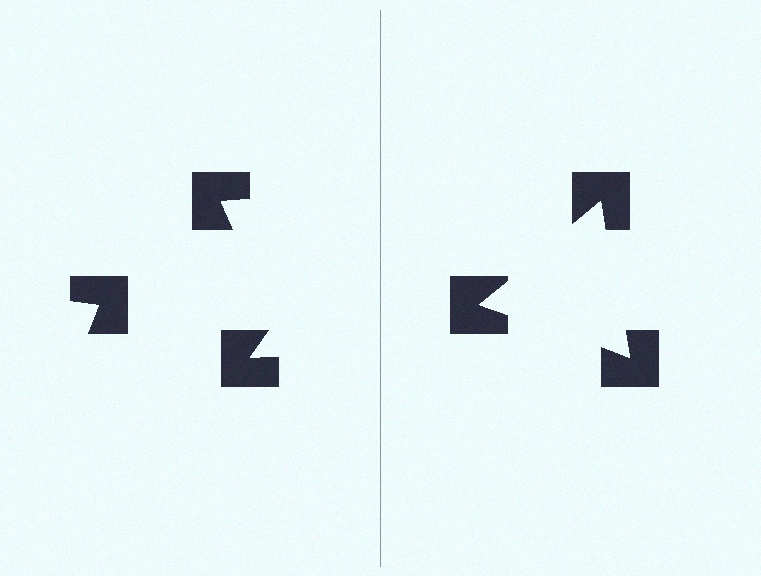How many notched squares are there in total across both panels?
6 — 3 on each side.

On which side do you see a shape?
An illusory triangle appears on the right side. On the left side the wedge cuts are rotated, so no coherent shape forms.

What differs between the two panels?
The notched squares are positioned identically on both sides; only the wedge orientations differ. On the right they align to a triangle; on the left they are misaligned.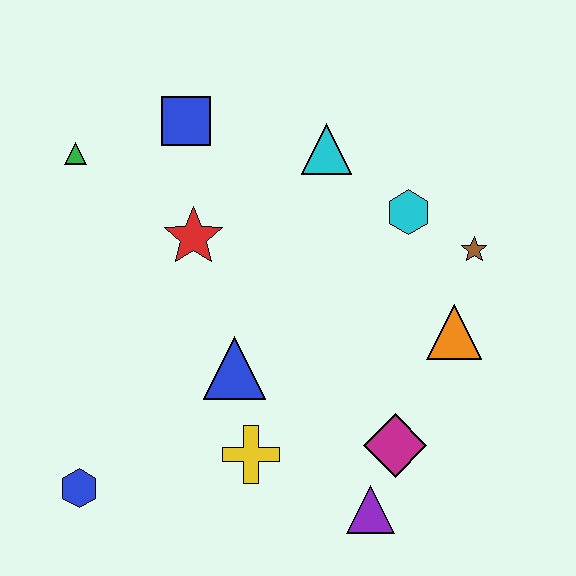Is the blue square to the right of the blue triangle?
No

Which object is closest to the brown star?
The cyan hexagon is closest to the brown star.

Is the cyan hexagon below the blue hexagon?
No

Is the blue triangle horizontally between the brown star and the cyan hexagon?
No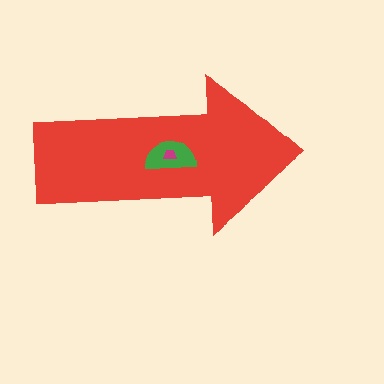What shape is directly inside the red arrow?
The green semicircle.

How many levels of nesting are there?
3.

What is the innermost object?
The magenta trapezoid.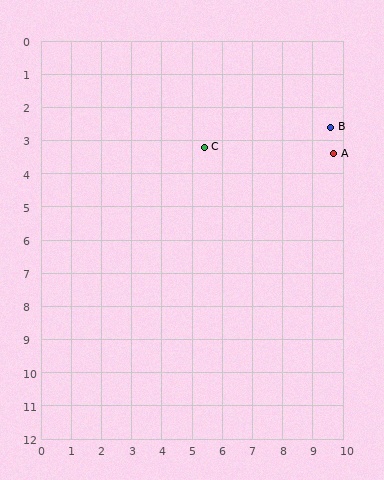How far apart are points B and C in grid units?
Points B and C are about 4.2 grid units apart.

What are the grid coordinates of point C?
Point C is at approximately (5.4, 3.2).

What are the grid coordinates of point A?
Point A is at approximately (9.7, 3.4).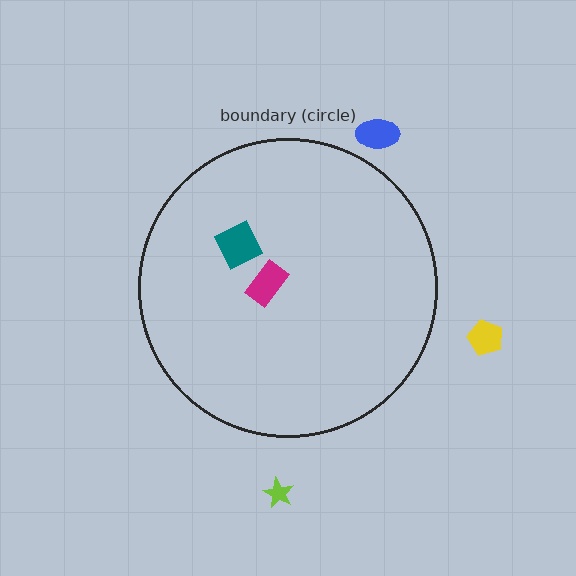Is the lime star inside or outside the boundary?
Outside.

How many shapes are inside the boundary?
2 inside, 3 outside.